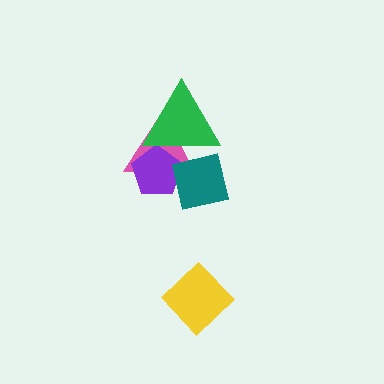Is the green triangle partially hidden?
Yes, it is partially covered by another shape.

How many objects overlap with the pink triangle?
3 objects overlap with the pink triangle.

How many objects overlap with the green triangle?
3 objects overlap with the green triangle.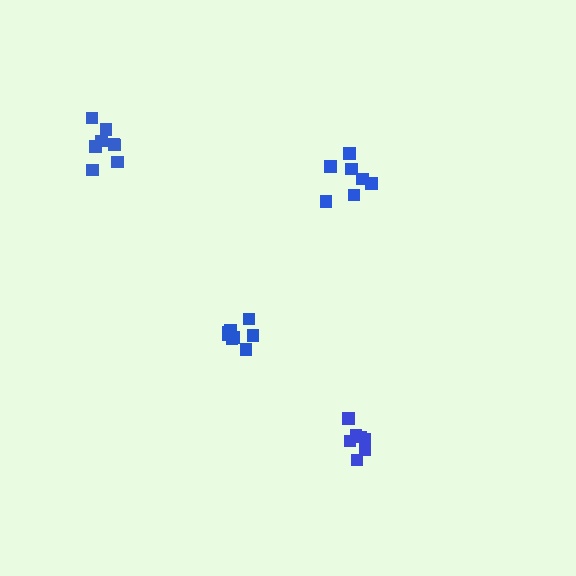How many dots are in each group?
Group 1: 9 dots, Group 2: 7 dots, Group 3: 8 dots, Group 4: 7 dots (31 total).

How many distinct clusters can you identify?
There are 4 distinct clusters.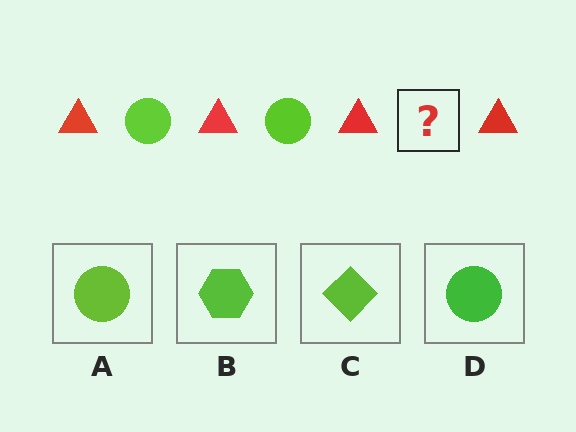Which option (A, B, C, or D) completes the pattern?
A.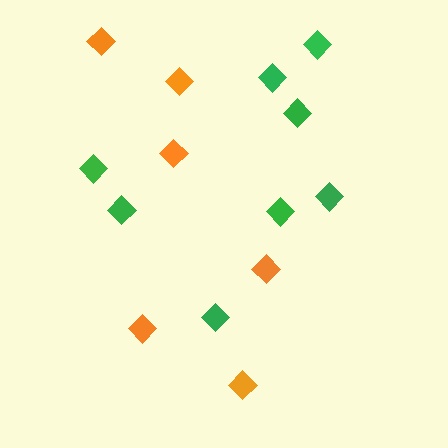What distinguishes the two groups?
There are 2 groups: one group of orange diamonds (6) and one group of green diamonds (8).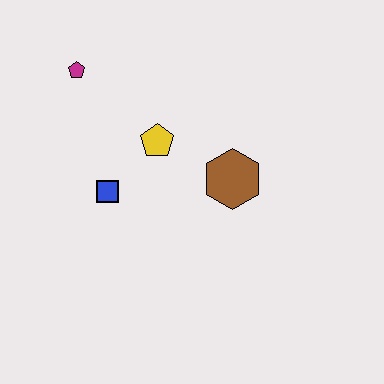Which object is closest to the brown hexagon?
The yellow pentagon is closest to the brown hexagon.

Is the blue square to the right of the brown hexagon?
No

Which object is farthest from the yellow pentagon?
The magenta pentagon is farthest from the yellow pentagon.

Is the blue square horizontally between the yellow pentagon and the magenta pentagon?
Yes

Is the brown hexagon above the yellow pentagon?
No